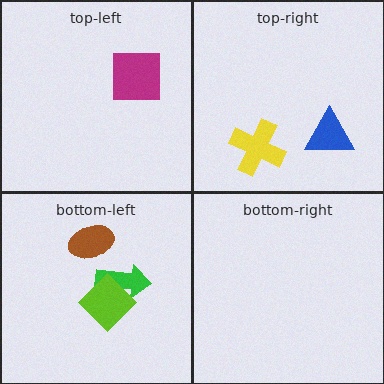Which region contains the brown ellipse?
The bottom-left region.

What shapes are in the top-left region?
The magenta square.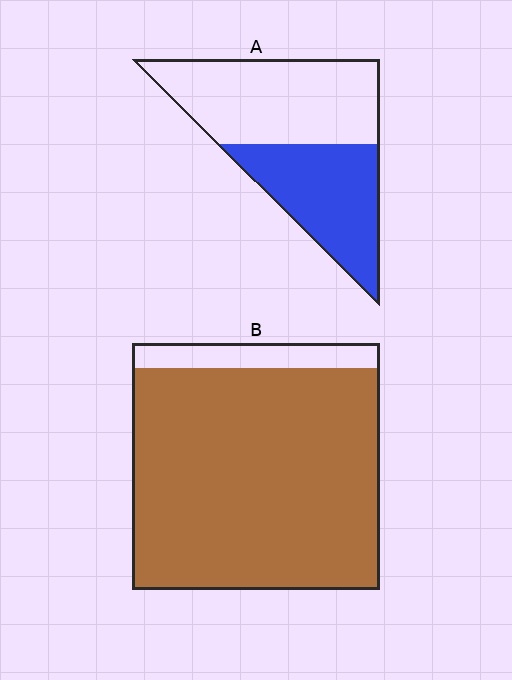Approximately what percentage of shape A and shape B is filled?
A is approximately 45% and B is approximately 90%.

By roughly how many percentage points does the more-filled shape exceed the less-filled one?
By roughly 45 percentage points (B over A).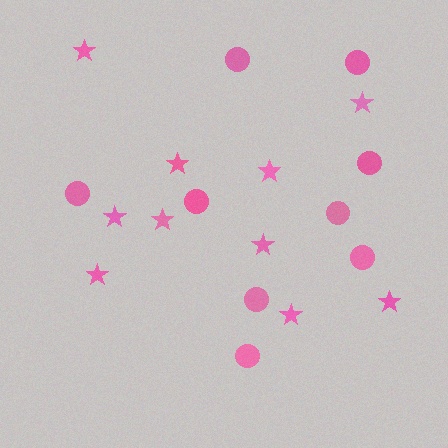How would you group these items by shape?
There are 2 groups: one group of circles (9) and one group of stars (10).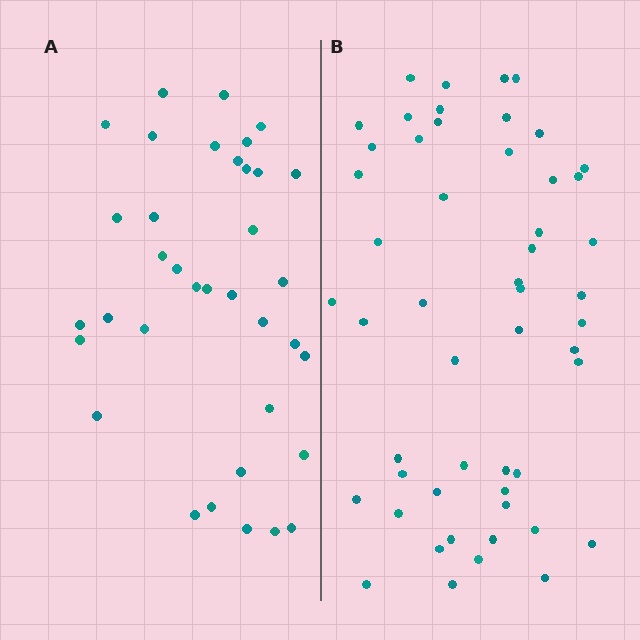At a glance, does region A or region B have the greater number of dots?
Region B (the right region) has more dots.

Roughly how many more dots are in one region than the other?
Region B has approximately 15 more dots than region A.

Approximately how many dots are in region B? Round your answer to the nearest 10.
About 50 dots. (The exact count is 52, which rounds to 50.)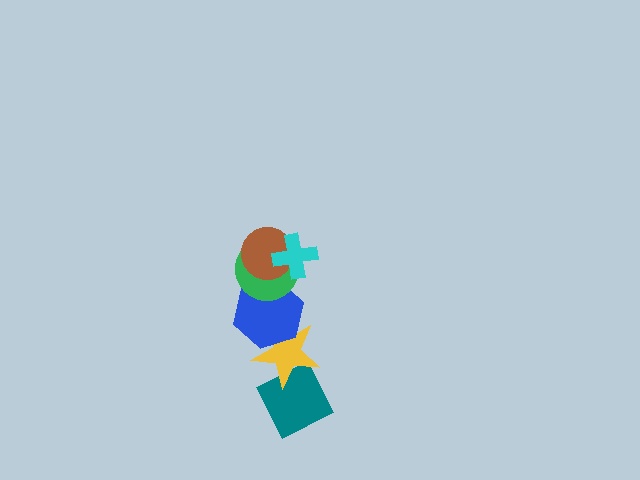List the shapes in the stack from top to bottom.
From top to bottom: the cyan cross, the brown circle, the green circle, the blue hexagon, the yellow star, the teal diamond.